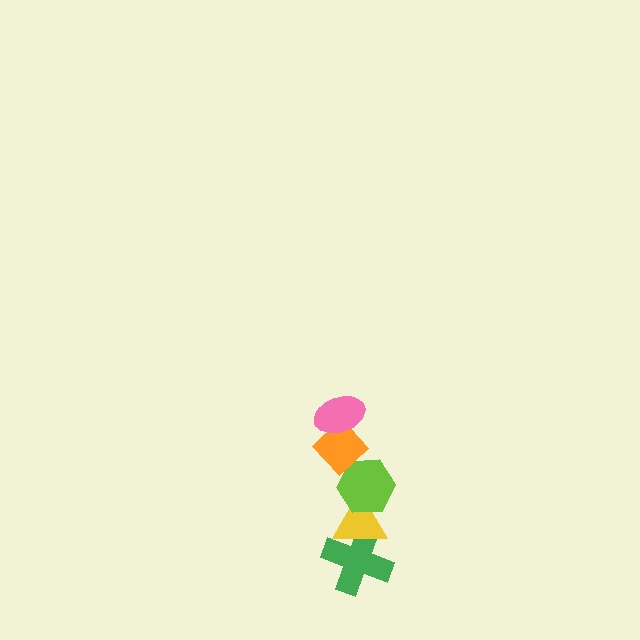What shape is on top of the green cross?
The yellow triangle is on top of the green cross.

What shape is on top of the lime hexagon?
The orange diamond is on top of the lime hexagon.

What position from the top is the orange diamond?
The orange diamond is 2nd from the top.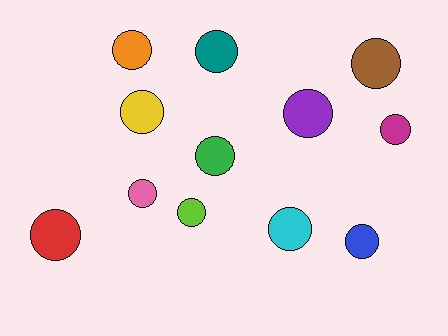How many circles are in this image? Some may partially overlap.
There are 12 circles.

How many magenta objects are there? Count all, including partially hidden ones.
There is 1 magenta object.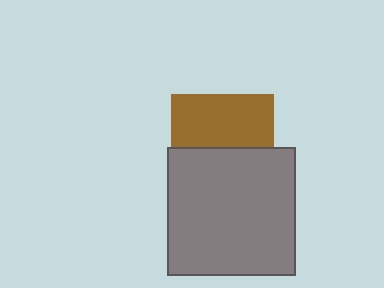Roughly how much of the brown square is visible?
About half of it is visible (roughly 52%).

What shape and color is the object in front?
The object in front is a gray square.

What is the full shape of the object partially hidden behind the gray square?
The partially hidden object is a brown square.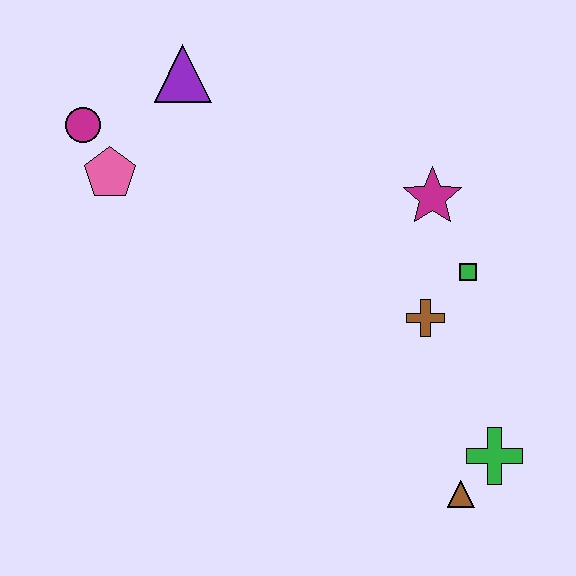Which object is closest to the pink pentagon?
The magenta circle is closest to the pink pentagon.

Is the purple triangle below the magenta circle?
No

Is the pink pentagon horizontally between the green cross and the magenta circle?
Yes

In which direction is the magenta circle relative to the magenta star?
The magenta circle is to the left of the magenta star.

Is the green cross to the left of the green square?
No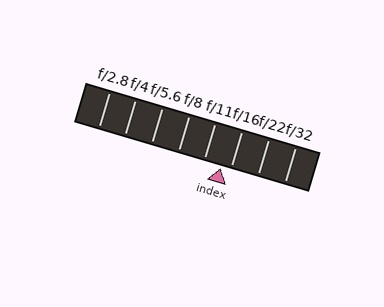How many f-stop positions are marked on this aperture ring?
There are 8 f-stop positions marked.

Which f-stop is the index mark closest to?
The index mark is closest to f/16.